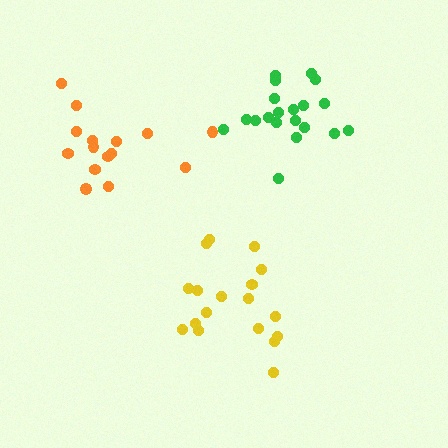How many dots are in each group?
Group 1: 20 dots, Group 2: 18 dots, Group 3: 15 dots (53 total).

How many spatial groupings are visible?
There are 3 spatial groupings.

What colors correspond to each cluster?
The clusters are colored: green, yellow, orange.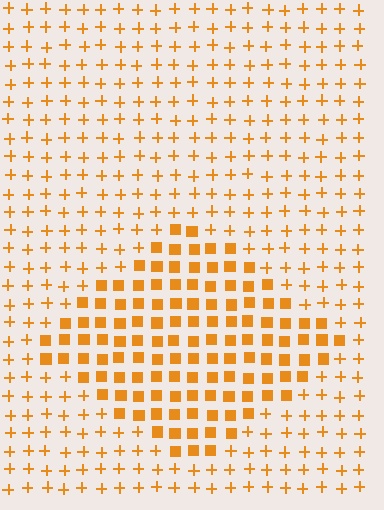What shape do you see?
I see a diamond.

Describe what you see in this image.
The image is filled with small orange elements arranged in a uniform grid. A diamond-shaped region contains squares, while the surrounding area contains plus signs. The boundary is defined purely by the change in element shape.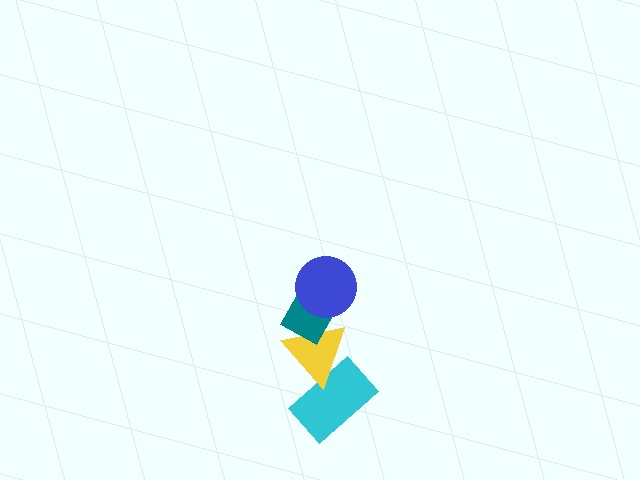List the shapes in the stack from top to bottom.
From top to bottom: the blue circle, the teal rectangle, the yellow triangle, the cyan rectangle.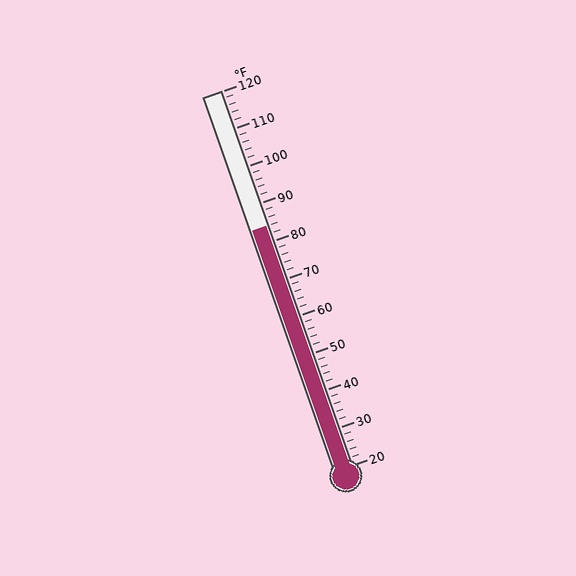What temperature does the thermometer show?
The thermometer shows approximately 84°F.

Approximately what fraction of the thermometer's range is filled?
The thermometer is filled to approximately 65% of its range.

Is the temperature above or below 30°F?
The temperature is above 30°F.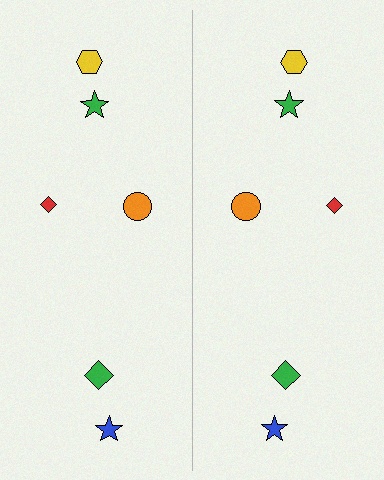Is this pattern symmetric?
Yes, this pattern has bilateral (reflection) symmetry.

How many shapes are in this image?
There are 12 shapes in this image.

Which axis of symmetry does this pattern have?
The pattern has a vertical axis of symmetry running through the center of the image.